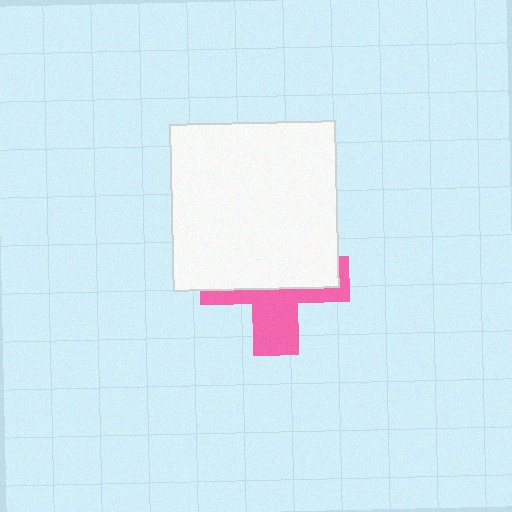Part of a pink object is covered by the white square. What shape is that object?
It is a cross.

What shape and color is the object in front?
The object in front is a white square.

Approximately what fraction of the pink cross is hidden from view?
Roughly 59% of the pink cross is hidden behind the white square.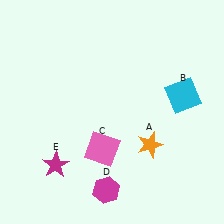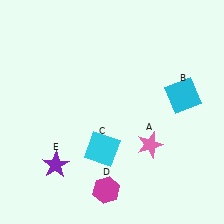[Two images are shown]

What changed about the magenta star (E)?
In Image 1, E is magenta. In Image 2, it changed to purple.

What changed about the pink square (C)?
In Image 1, C is pink. In Image 2, it changed to cyan.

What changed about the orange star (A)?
In Image 1, A is orange. In Image 2, it changed to pink.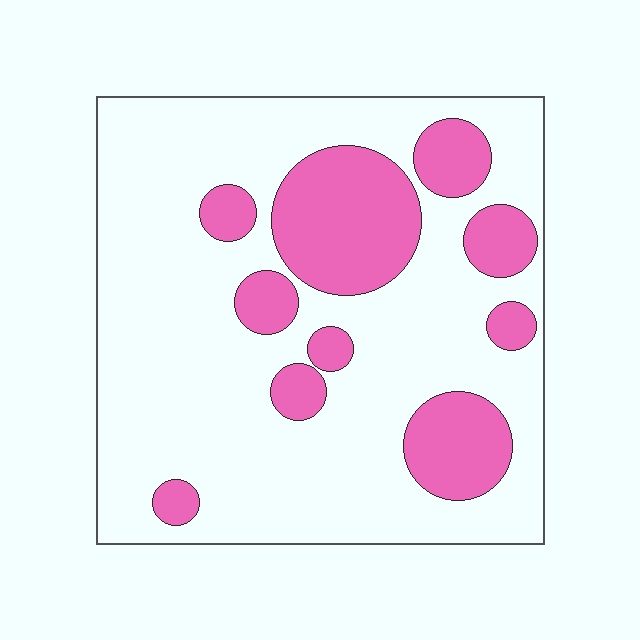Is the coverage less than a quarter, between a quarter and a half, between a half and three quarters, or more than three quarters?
Between a quarter and a half.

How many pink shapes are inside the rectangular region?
10.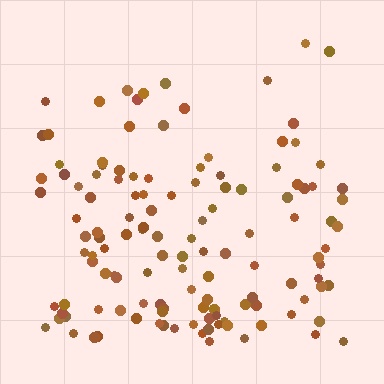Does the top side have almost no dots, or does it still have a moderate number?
Still a moderate number, just noticeably fewer than the bottom.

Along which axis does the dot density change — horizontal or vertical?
Vertical.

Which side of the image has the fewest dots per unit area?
The top.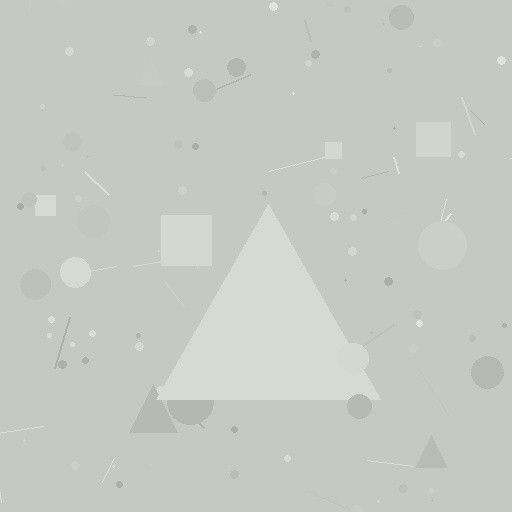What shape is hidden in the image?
A triangle is hidden in the image.